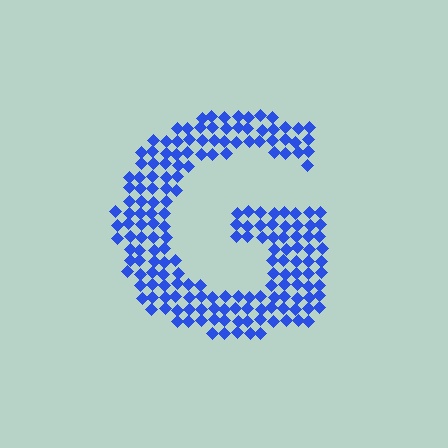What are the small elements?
The small elements are diamonds.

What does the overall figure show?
The overall figure shows the letter G.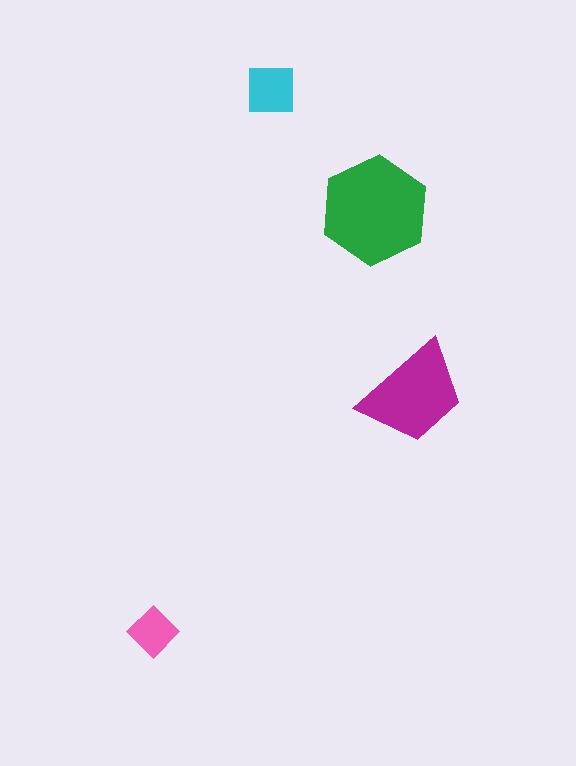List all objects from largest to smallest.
The green hexagon, the magenta trapezoid, the cyan square, the pink diamond.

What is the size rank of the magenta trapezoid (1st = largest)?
2nd.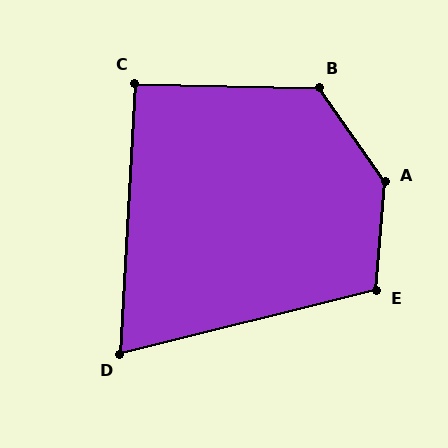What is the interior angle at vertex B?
Approximately 126 degrees (obtuse).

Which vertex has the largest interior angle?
A, at approximately 141 degrees.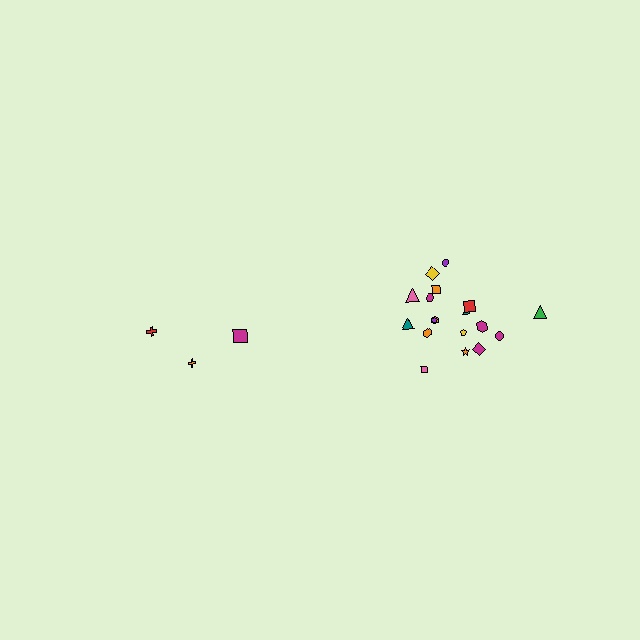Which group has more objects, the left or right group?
The right group.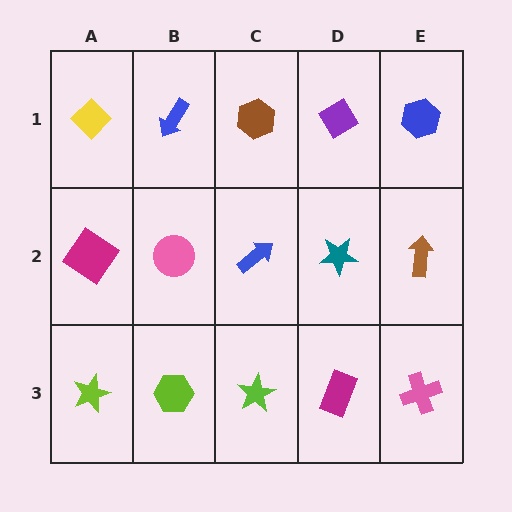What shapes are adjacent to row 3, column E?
A brown arrow (row 2, column E), a magenta rectangle (row 3, column D).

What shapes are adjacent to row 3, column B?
A pink circle (row 2, column B), a lime star (row 3, column A), a lime star (row 3, column C).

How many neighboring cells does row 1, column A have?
2.